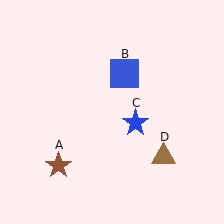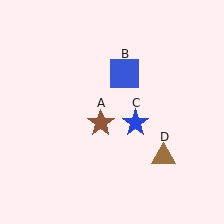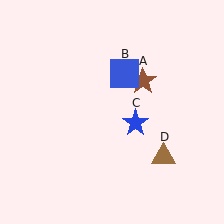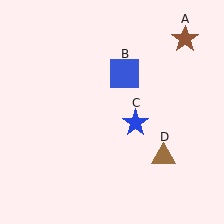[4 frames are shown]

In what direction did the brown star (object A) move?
The brown star (object A) moved up and to the right.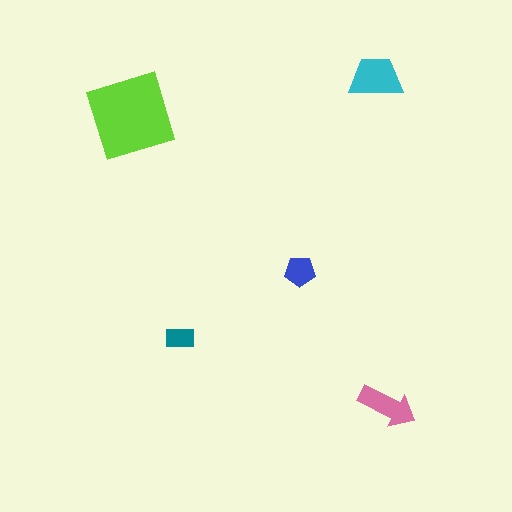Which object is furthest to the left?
The lime square is leftmost.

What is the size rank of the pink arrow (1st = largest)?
3rd.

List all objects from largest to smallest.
The lime square, the cyan trapezoid, the pink arrow, the blue pentagon, the teal rectangle.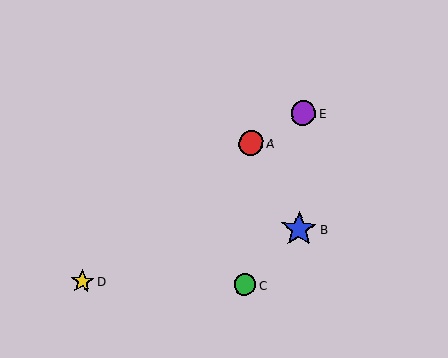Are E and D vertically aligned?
No, E is at x≈304 and D is at x≈82.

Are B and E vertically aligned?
Yes, both are at x≈299.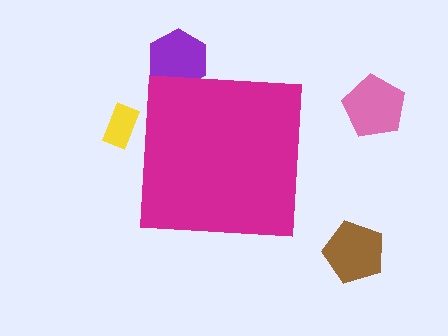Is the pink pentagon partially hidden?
No, the pink pentagon is fully visible.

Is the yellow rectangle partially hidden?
Yes, the yellow rectangle is partially hidden behind the magenta square.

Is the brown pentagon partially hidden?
No, the brown pentagon is fully visible.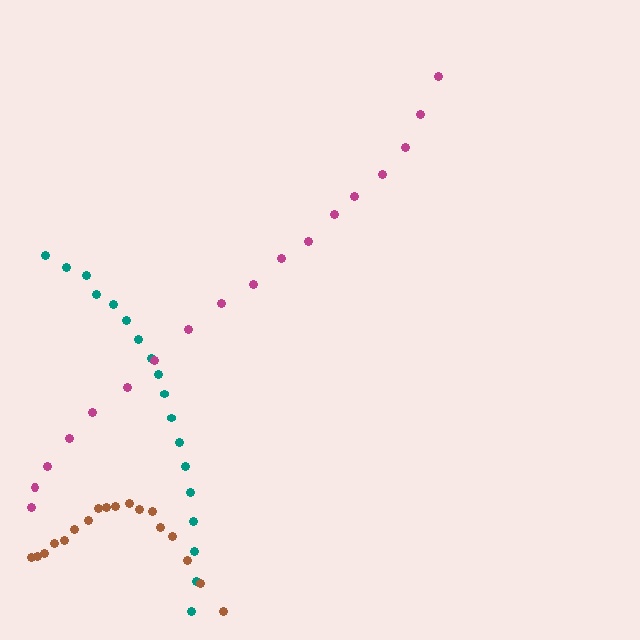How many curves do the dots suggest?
There are 3 distinct paths.